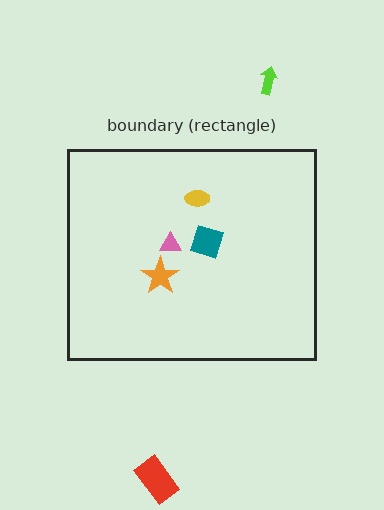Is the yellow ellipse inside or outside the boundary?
Inside.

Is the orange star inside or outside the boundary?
Inside.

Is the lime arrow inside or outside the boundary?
Outside.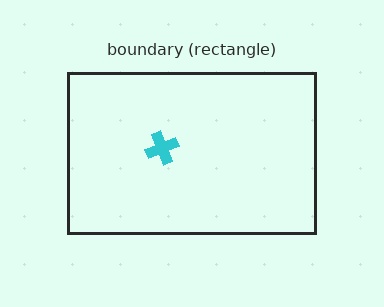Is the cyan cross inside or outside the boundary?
Inside.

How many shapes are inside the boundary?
1 inside, 0 outside.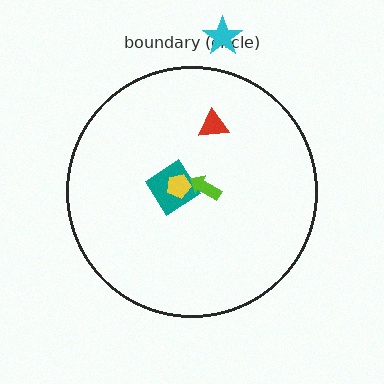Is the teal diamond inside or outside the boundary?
Inside.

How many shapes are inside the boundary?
4 inside, 1 outside.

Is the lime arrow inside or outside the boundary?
Inside.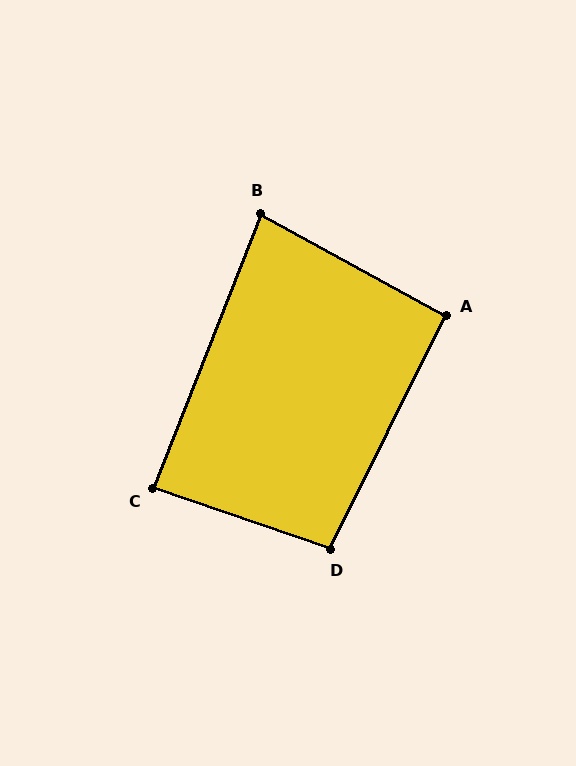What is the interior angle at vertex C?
Approximately 87 degrees (approximately right).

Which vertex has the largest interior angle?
D, at approximately 97 degrees.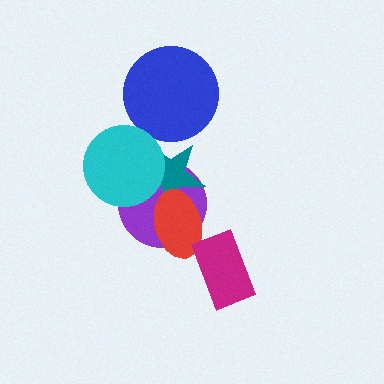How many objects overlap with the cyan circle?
2 objects overlap with the cyan circle.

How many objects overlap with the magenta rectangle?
0 objects overlap with the magenta rectangle.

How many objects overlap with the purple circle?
3 objects overlap with the purple circle.